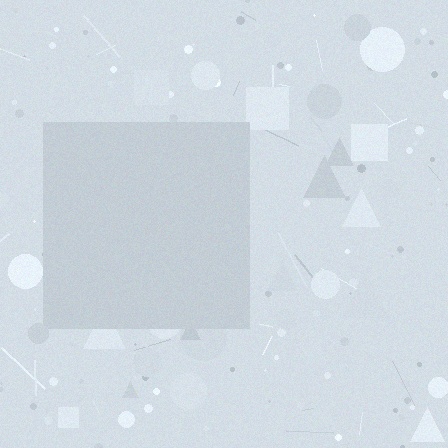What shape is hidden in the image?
A square is hidden in the image.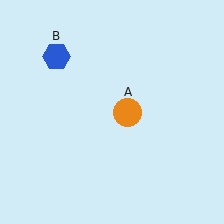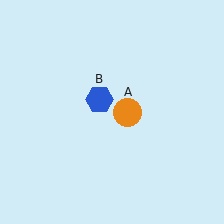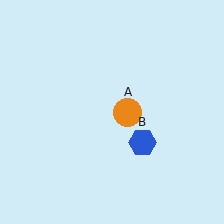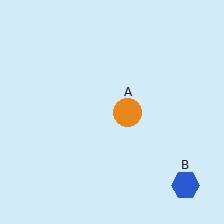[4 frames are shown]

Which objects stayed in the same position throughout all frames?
Orange circle (object A) remained stationary.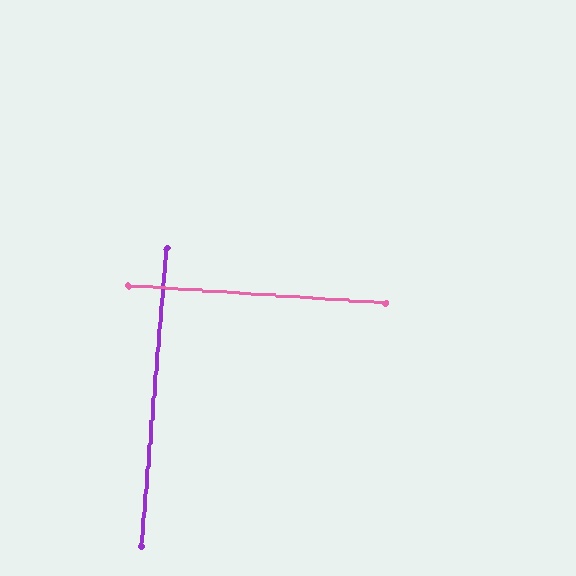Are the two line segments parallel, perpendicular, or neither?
Perpendicular — they meet at approximately 89°.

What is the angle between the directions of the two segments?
Approximately 89 degrees.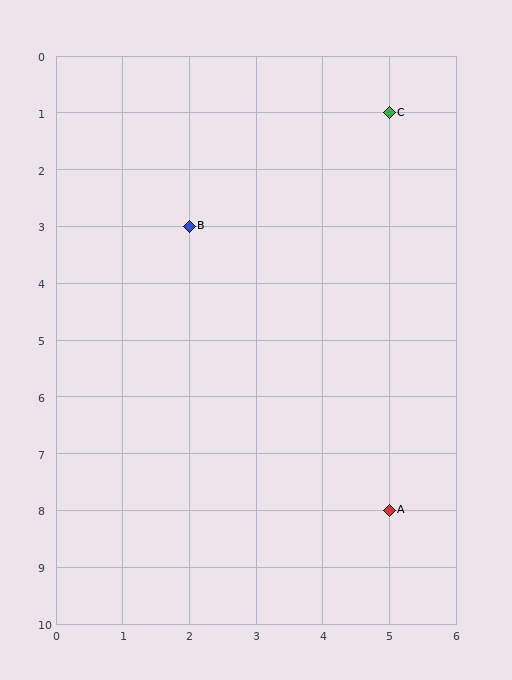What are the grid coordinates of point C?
Point C is at grid coordinates (5, 1).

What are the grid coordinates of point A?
Point A is at grid coordinates (5, 8).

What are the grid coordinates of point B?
Point B is at grid coordinates (2, 3).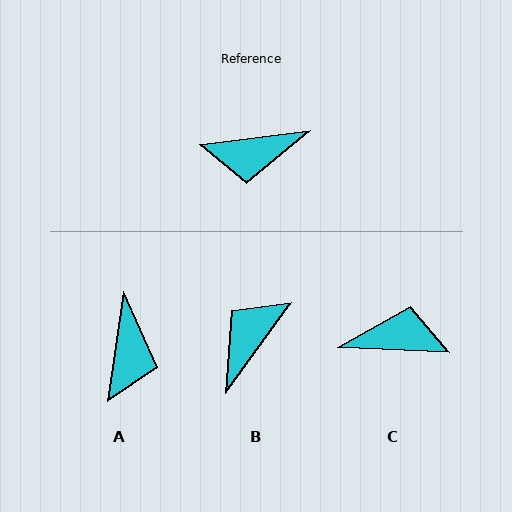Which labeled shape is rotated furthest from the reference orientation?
C, about 170 degrees away.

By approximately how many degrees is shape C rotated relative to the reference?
Approximately 170 degrees counter-clockwise.